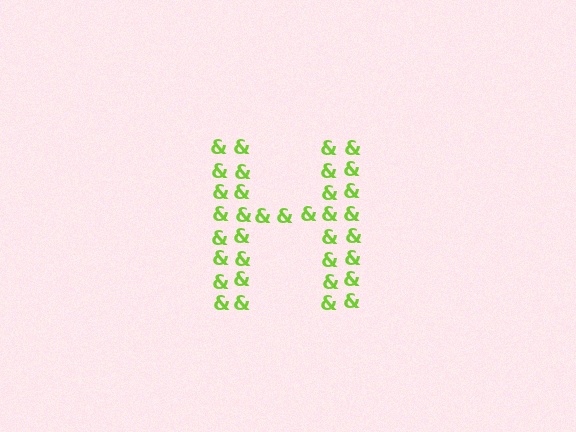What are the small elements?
The small elements are ampersands.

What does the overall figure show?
The overall figure shows the letter H.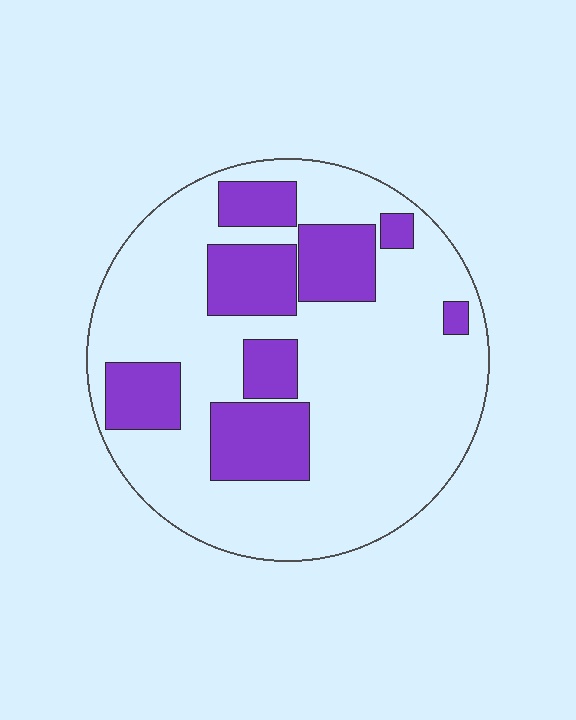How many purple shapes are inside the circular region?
8.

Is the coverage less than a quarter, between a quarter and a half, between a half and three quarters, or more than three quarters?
Between a quarter and a half.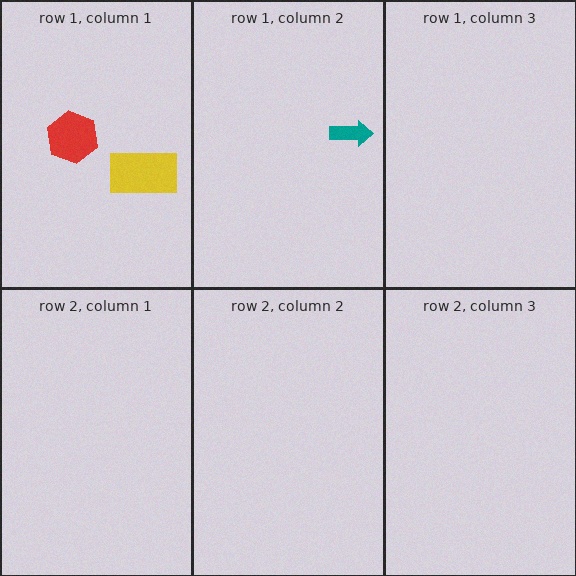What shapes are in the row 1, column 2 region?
The teal arrow.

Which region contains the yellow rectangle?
The row 1, column 1 region.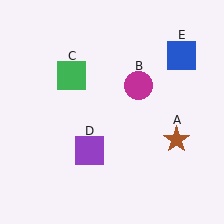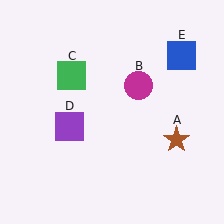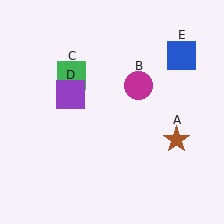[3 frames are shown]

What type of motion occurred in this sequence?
The purple square (object D) rotated clockwise around the center of the scene.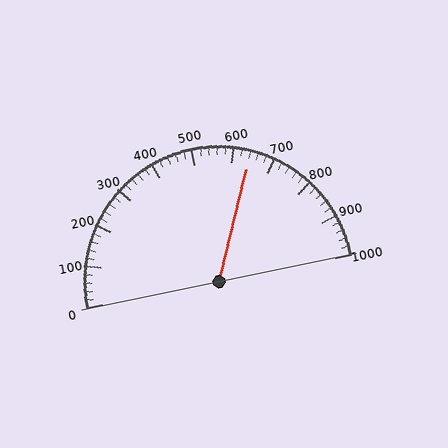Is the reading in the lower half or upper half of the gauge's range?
The reading is in the upper half of the range (0 to 1000).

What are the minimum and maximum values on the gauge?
The gauge ranges from 0 to 1000.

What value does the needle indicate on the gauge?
The needle indicates approximately 640.